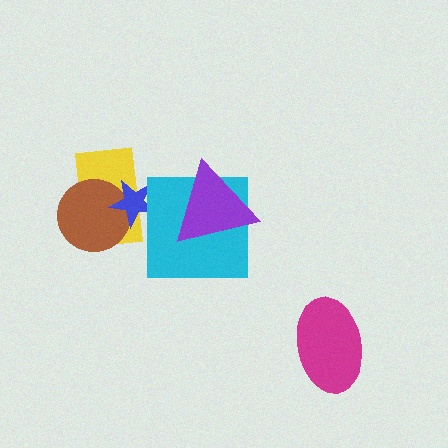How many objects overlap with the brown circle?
2 objects overlap with the brown circle.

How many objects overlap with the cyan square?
1 object overlaps with the cyan square.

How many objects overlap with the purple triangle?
1 object overlaps with the purple triangle.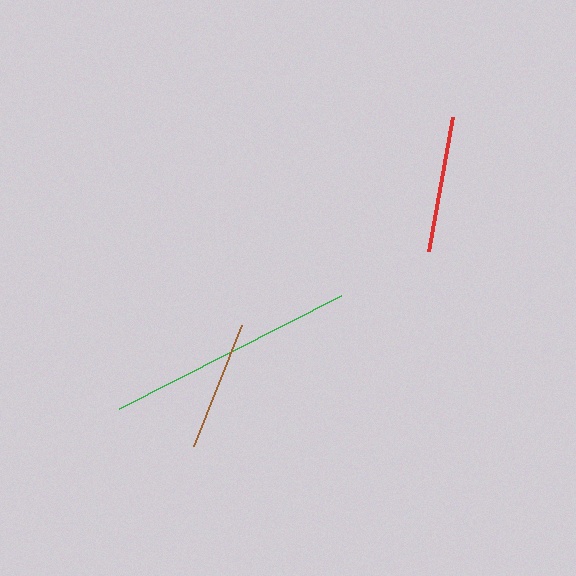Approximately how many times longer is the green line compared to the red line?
The green line is approximately 1.8 times the length of the red line.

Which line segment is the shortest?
The brown line is the shortest at approximately 130 pixels.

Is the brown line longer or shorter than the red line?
The red line is longer than the brown line.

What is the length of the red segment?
The red segment is approximately 137 pixels long.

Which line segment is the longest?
The green line is the longest at approximately 249 pixels.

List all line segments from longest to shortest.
From longest to shortest: green, red, brown.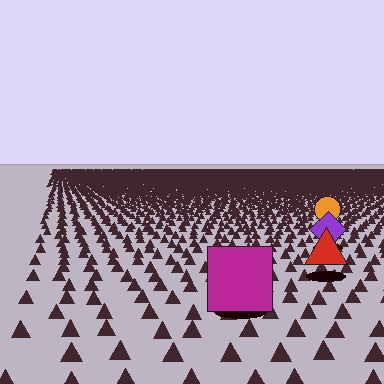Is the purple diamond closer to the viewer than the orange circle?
Yes. The purple diamond is closer — you can tell from the texture gradient: the ground texture is coarser near it.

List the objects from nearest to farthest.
From nearest to farthest: the magenta square, the red triangle, the purple diamond, the orange circle.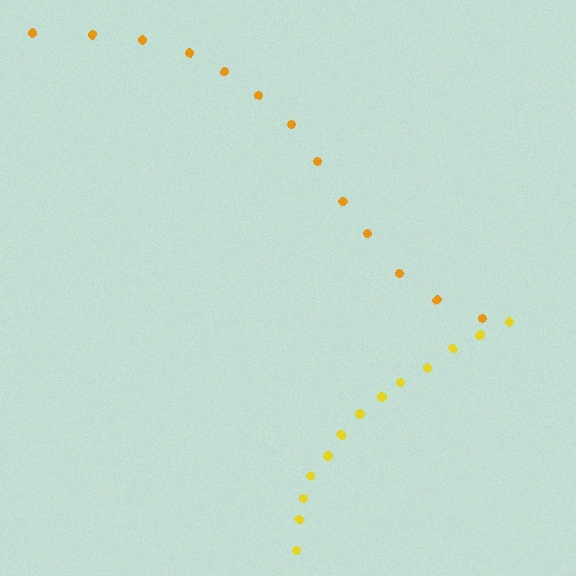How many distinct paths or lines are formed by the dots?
There are 2 distinct paths.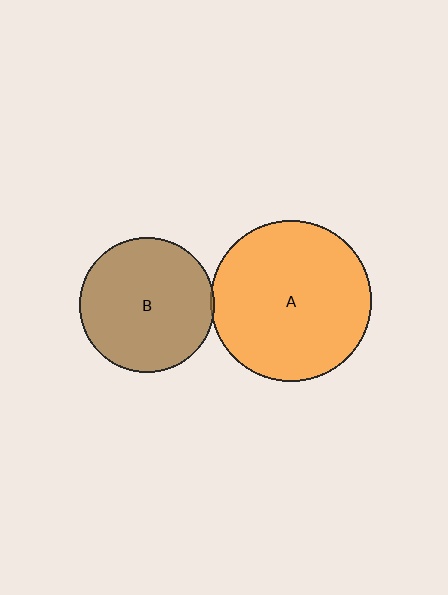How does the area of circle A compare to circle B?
Approximately 1.4 times.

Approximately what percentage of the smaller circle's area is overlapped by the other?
Approximately 5%.